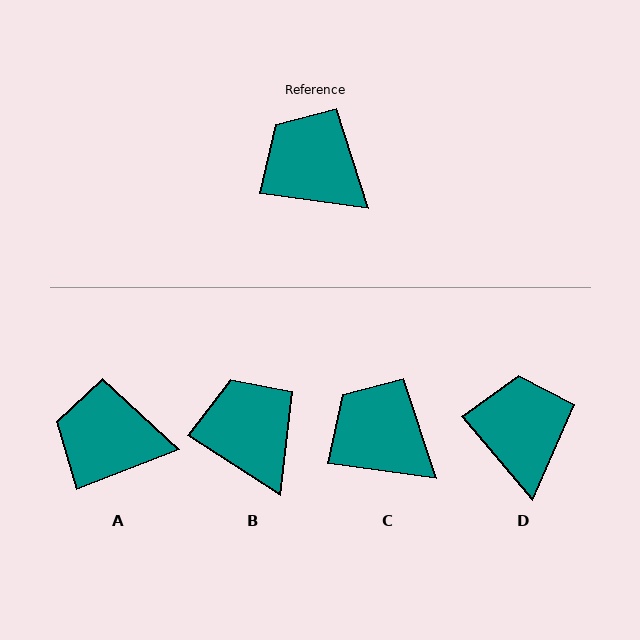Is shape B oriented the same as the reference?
No, it is off by about 25 degrees.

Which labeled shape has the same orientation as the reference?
C.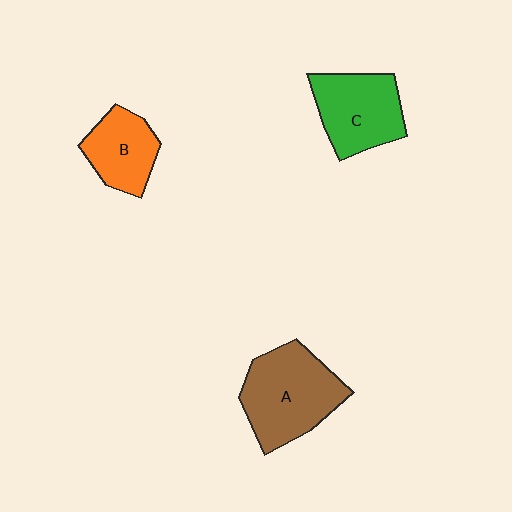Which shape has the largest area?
Shape A (brown).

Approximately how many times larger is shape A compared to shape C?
Approximately 1.2 times.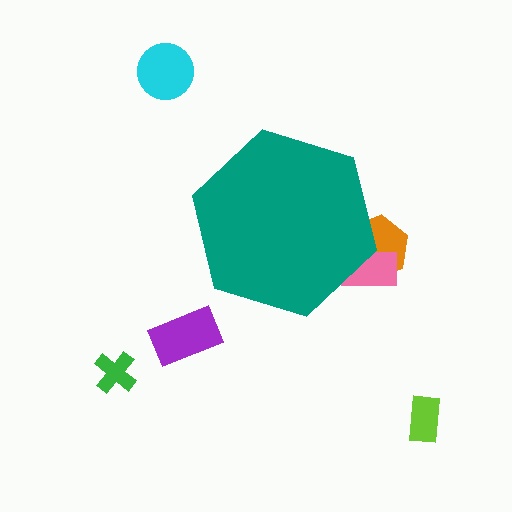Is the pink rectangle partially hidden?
Yes, the pink rectangle is partially hidden behind the teal hexagon.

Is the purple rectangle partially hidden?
No, the purple rectangle is fully visible.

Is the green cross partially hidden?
No, the green cross is fully visible.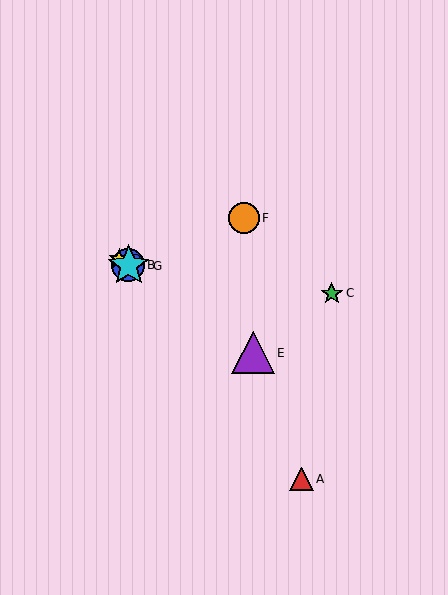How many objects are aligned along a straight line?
4 objects (B, D, E, G) are aligned along a straight line.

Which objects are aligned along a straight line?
Objects B, D, E, G are aligned along a straight line.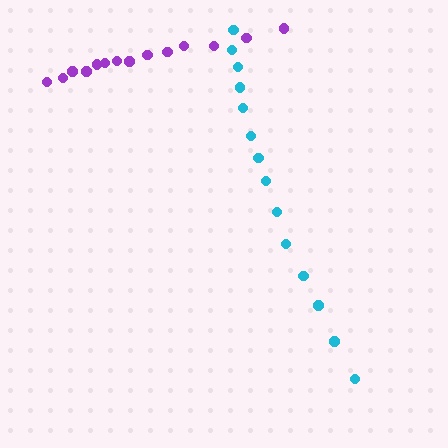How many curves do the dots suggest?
There are 2 distinct paths.